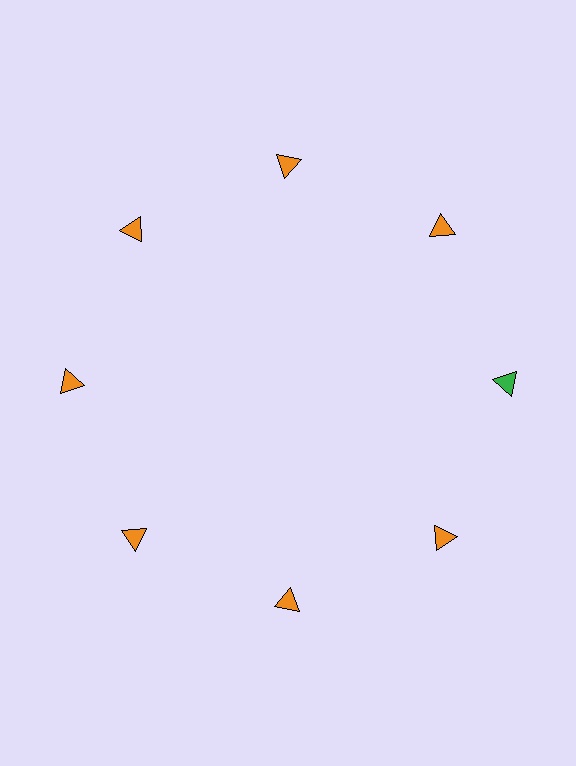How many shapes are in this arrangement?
There are 8 shapes arranged in a ring pattern.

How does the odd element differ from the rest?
It has a different color: green instead of orange.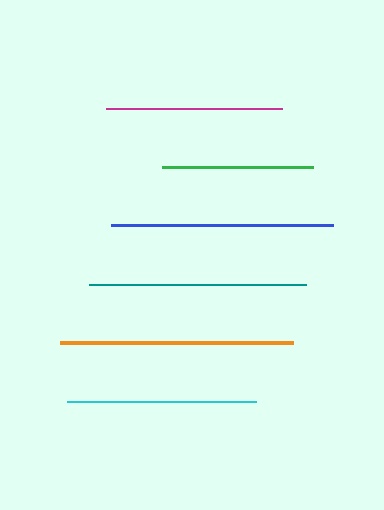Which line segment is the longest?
The orange line is the longest at approximately 233 pixels.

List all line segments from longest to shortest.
From longest to shortest: orange, blue, teal, cyan, magenta, green.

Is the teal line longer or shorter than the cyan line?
The teal line is longer than the cyan line.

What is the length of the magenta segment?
The magenta segment is approximately 177 pixels long.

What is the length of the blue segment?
The blue segment is approximately 222 pixels long.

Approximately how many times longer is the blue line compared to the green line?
The blue line is approximately 1.5 times the length of the green line.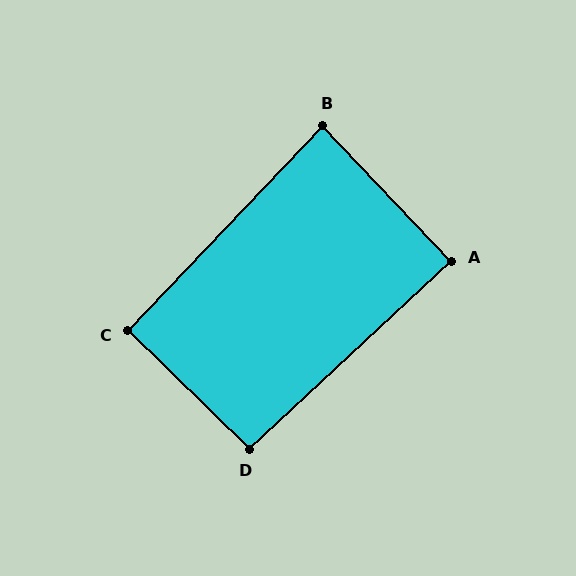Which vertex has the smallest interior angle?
B, at approximately 87 degrees.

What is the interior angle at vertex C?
Approximately 91 degrees (approximately right).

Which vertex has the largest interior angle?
D, at approximately 93 degrees.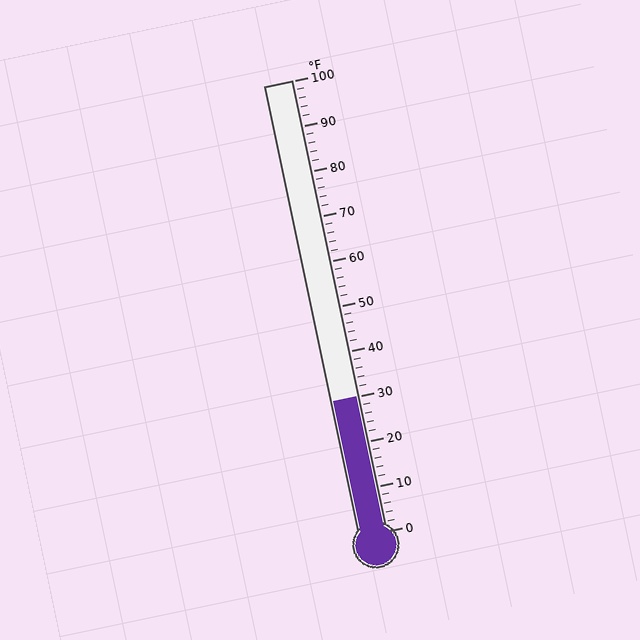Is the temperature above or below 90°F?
The temperature is below 90°F.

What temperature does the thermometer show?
The thermometer shows approximately 30°F.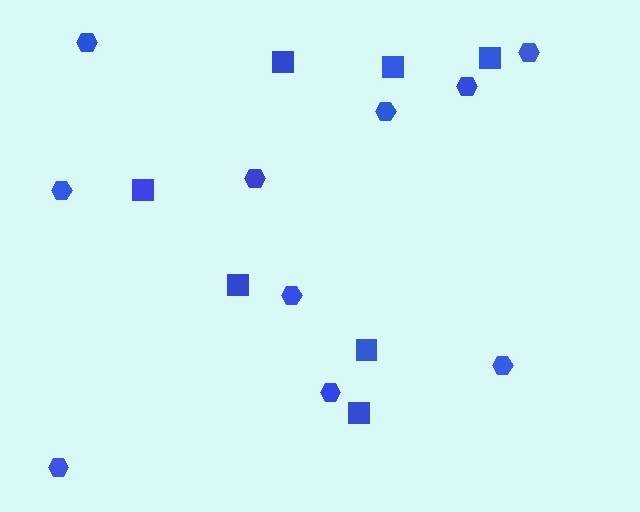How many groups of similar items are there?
There are 2 groups: one group of squares (7) and one group of hexagons (10).